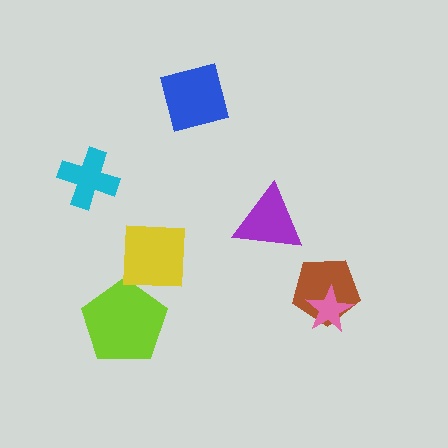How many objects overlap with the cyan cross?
0 objects overlap with the cyan cross.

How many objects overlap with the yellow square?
0 objects overlap with the yellow square.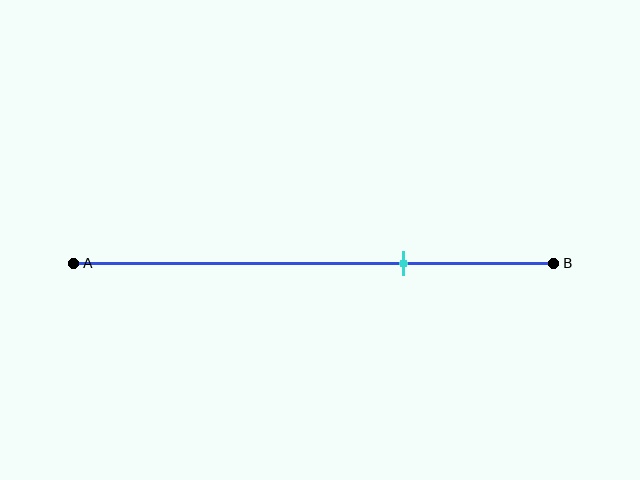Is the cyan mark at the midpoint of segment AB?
No, the mark is at about 70% from A, not at the 50% midpoint.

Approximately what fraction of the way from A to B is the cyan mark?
The cyan mark is approximately 70% of the way from A to B.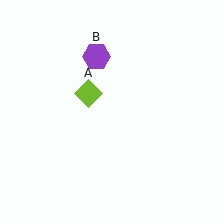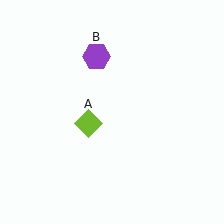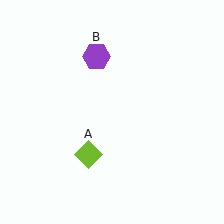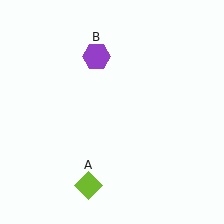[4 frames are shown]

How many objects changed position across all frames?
1 object changed position: lime diamond (object A).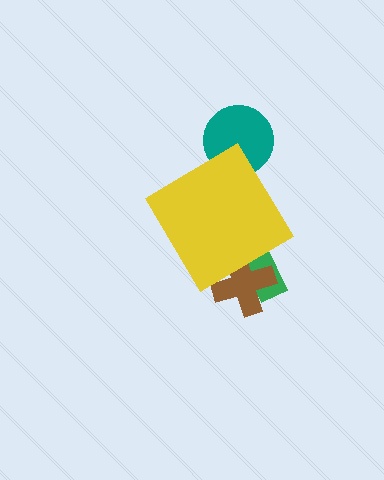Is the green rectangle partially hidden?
Yes, the green rectangle is partially hidden behind the yellow diamond.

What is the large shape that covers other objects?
A yellow diamond.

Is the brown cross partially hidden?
Yes, the brown cross is partially hidden behind the yellow diamond.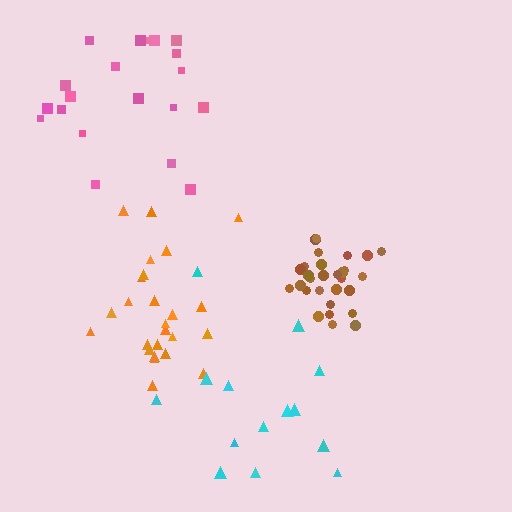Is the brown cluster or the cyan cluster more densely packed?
Brown.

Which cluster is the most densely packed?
Brown.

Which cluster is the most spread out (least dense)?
Cyan.